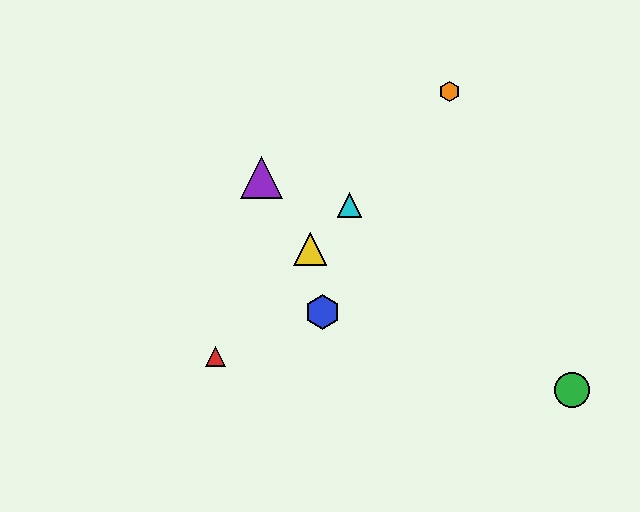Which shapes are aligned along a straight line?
The red triangle, the yellow triangle, the orange hexagon, the cyan triangle are aligned along a straight line.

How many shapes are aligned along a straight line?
4 shapes (the red triangle, the yellow triangle, the orange hexagon, the cyan triangle) are aligned along a straight line.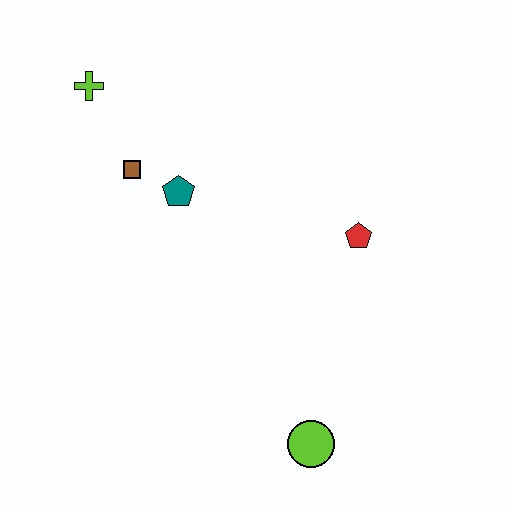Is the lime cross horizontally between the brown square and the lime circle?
No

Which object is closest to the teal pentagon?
The brown square is closest to the teal pentagon.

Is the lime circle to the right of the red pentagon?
No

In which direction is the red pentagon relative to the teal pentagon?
The red pentagon is to the right of the teal pentagon.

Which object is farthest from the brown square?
The lime circle is farthest from the brown square.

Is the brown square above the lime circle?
Yes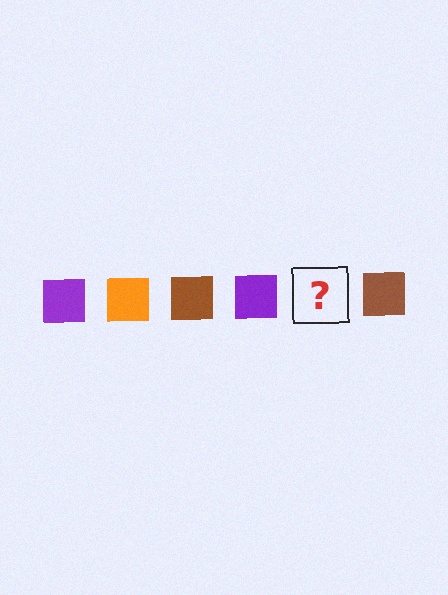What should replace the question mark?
The question mark should be replaced with an orange square.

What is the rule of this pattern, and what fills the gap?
The rule is that the pattern cycles through purple, orange, brown squares. The gap should be filled with an orange square.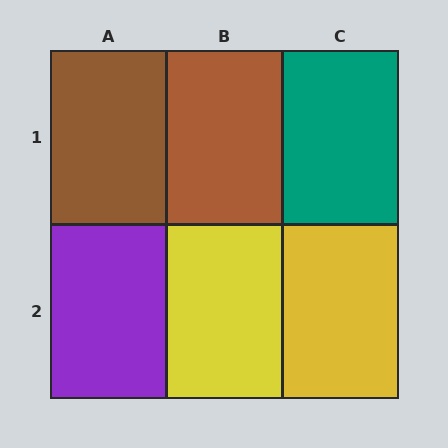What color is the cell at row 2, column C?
Yellow.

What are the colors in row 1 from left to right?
Brown, brown, teal.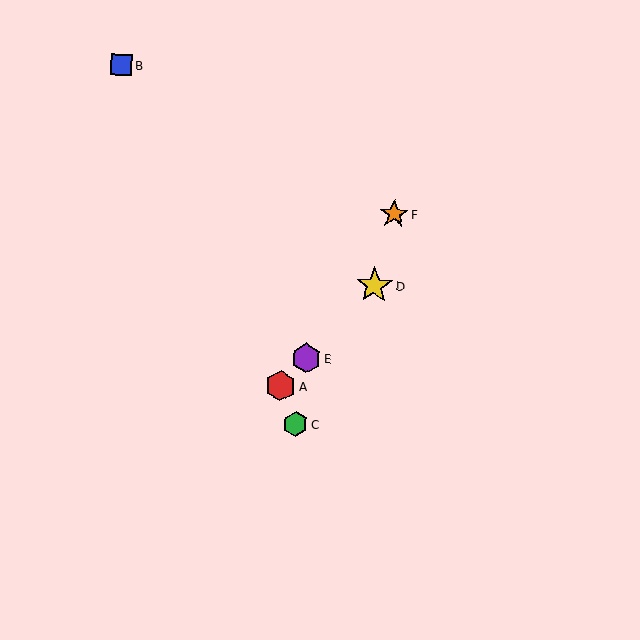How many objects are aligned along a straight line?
3 objects (A, D, E) are aligned along a straight line.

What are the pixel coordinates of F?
Object F is at (394, 214).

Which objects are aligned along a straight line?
Objects A, D, E are aligned along a straight line.